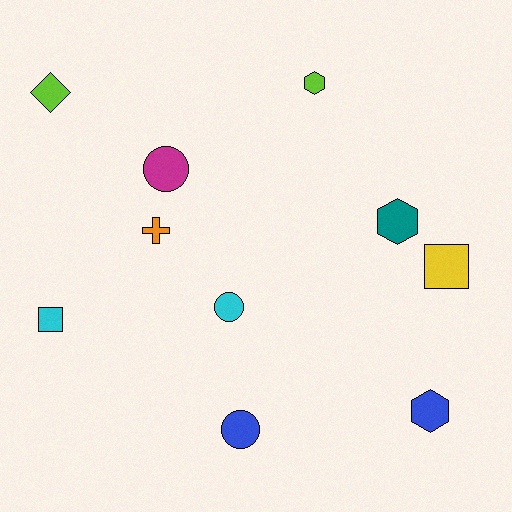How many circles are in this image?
There are 3 circles.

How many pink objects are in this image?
There are no pink objects.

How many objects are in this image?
There are 10 objects.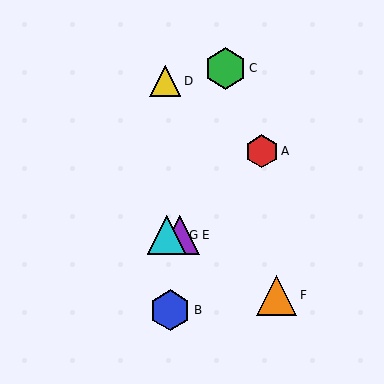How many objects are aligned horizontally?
2 objects (E, G) are aligned horizontally.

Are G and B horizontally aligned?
No, G is at y≈235 and B is at y≈310.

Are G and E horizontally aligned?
Yes, both are at y≈235.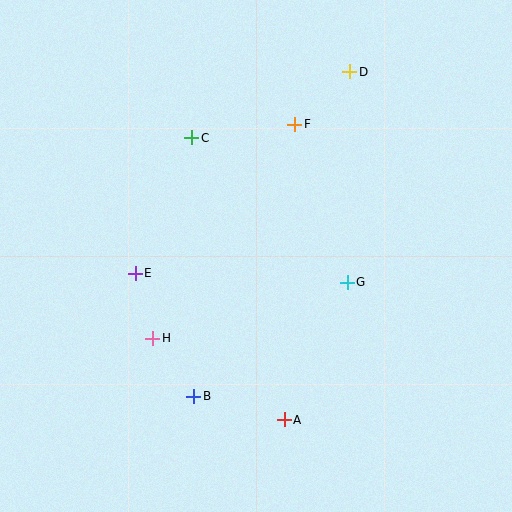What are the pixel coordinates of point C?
Point C is at (192, 138).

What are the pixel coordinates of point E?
Point E is at (135, 273).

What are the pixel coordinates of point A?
Point A is at (284, 420).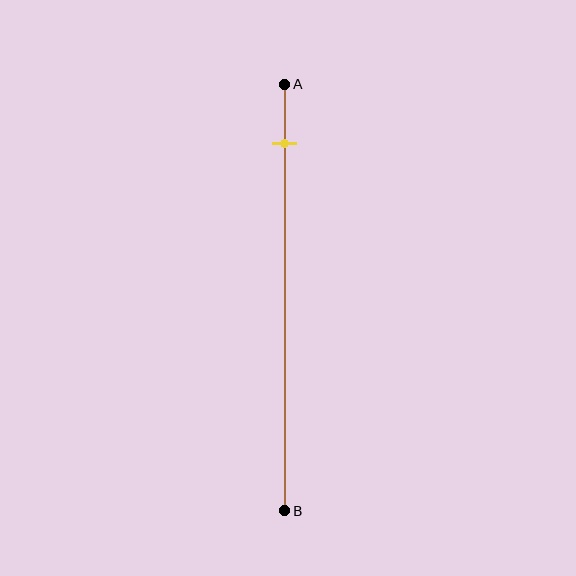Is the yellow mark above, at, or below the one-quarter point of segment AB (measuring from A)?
The yellow mark is above the one-quarter point of segment AB.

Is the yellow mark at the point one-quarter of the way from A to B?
No, the mark is at about 15% from A, not at the 25% one-quarter point.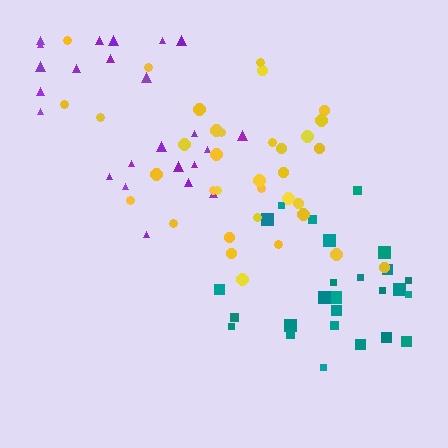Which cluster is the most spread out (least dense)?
Purple.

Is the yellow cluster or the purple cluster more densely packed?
Yellow.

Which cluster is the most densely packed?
Teal.